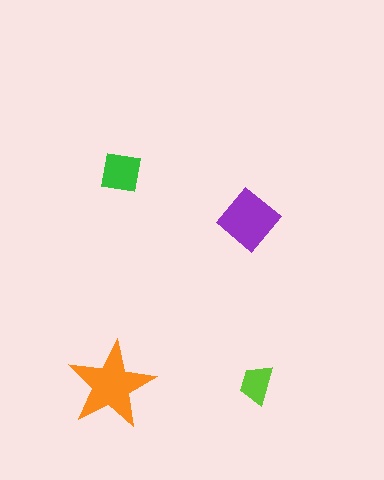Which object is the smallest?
The lime trapezoid.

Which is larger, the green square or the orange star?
The orange star.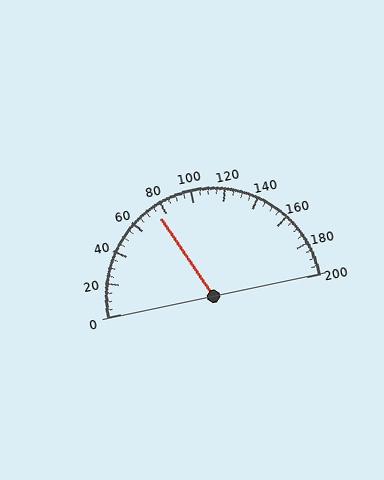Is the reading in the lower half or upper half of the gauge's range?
The reading is in the lower half of the range (0 to 200).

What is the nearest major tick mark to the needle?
The nearest major tick mark is 80.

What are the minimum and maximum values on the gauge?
The gauge ranges from 0 to 200.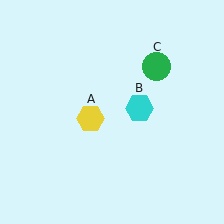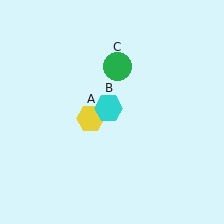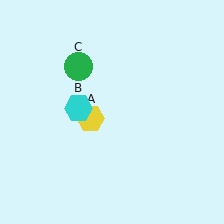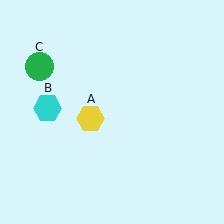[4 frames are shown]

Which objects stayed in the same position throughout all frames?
Yellow hexagon (object A) remained stationary.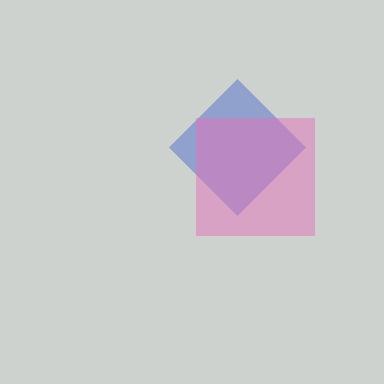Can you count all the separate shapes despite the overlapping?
Yes, there are 2 separate shapes.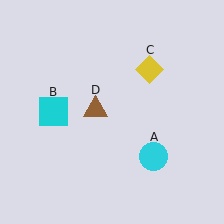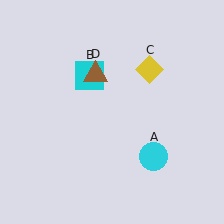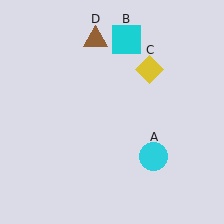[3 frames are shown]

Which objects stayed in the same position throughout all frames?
Cyan circle (object A) and yellow diamond (object C) remained stationary.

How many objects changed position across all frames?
2 objects changed position: cyan square (object B), brown triangle (object D).